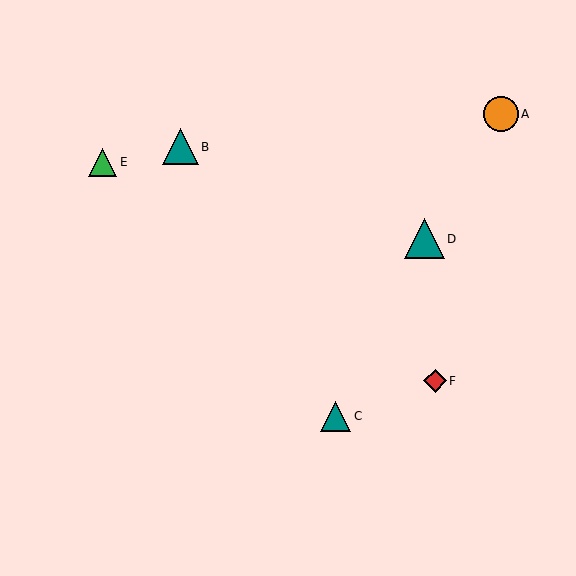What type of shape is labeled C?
Shape C is a teal triangle.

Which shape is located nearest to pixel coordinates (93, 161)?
The green triangle (labeled E) at (103, 162) is nearest to that location.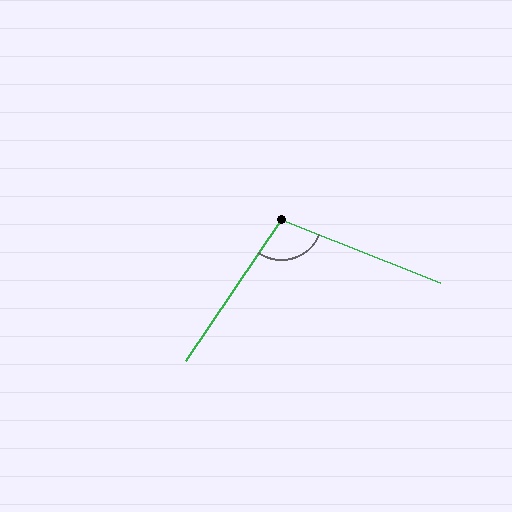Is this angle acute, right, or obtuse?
It is obtuse.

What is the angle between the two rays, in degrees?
Approximately 103 degrees.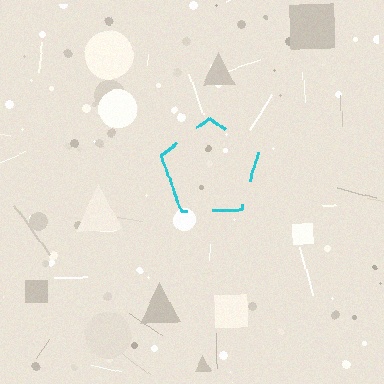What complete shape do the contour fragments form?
The contour fragments form a pentagon.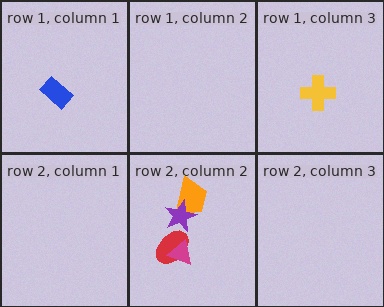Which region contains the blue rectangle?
The row 1, column 1 region.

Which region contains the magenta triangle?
The row 2, column 2 region.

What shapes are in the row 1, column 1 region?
The blue rectangle.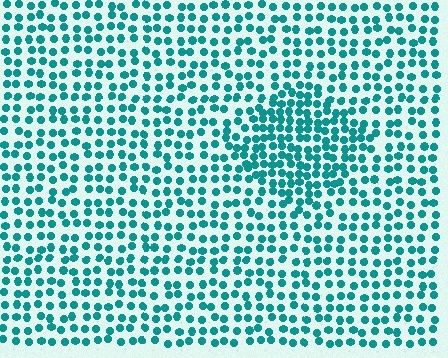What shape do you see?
I see a diamond.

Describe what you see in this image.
The image contains small teal elements arranged at two different densities. A diamond-shaped region is visible where the elements are more densely packed than the surrounding area.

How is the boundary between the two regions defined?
The boundary is defined by a change in element density (approximately 1.7x ratio). All elements are the same color, size, and shape.